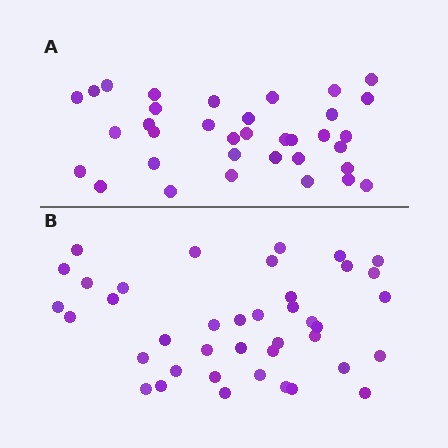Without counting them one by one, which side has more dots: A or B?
Region B (the bottom region) has more dots.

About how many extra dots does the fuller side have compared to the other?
Region B has about 5 more dots than region A.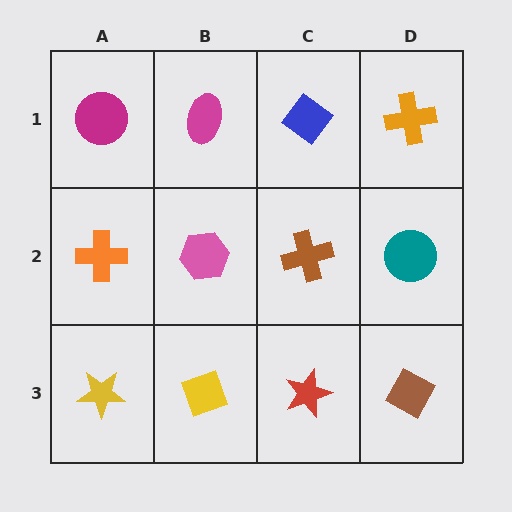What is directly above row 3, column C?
A brown cross.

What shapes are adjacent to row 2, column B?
A magenta ellipse (row 1, column B), a yellow diamond (row 3, column B), an orange cross (row 2, column A), a brown cross (row 2, column C).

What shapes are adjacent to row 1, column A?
An orange cross (row 2, column A), a magenta ellipse (row 1, column B).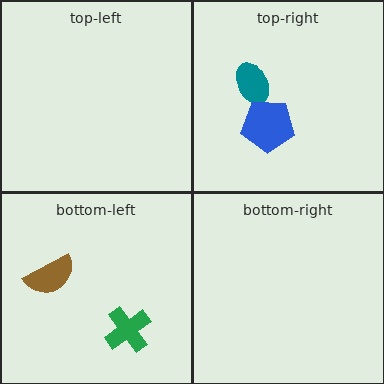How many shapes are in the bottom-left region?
2.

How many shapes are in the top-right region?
2.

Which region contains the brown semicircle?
The bottom-left region.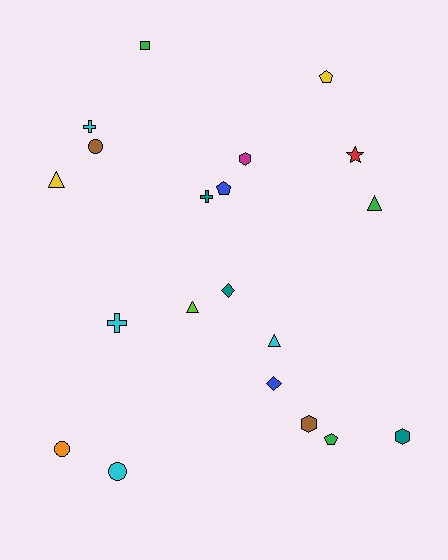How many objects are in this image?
There are 20 objects.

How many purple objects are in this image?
There are no purple objects.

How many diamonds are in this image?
There are 2 diamonds.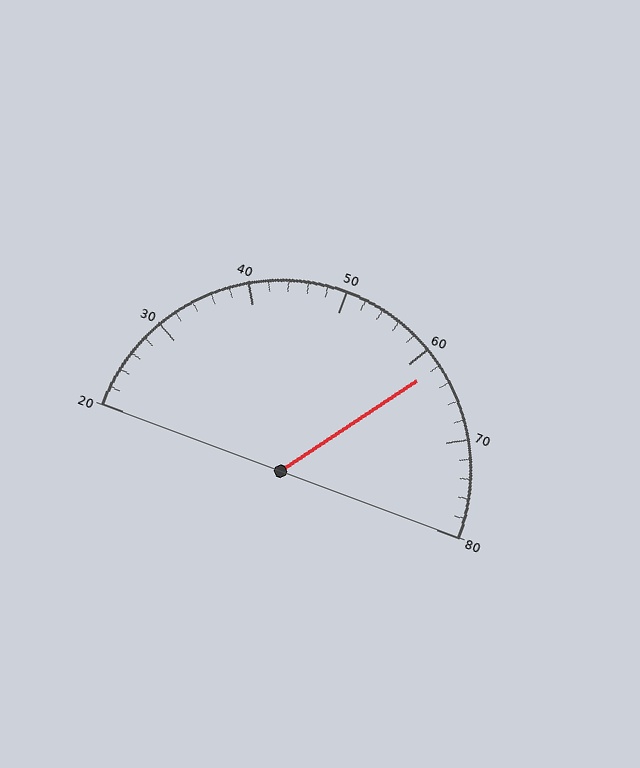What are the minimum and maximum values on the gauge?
The gauge ranges from 20 to 80.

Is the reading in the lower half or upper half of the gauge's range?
The reading is in the upper half of the range (20 to 80).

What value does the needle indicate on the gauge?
The needle indicates approximately 62.